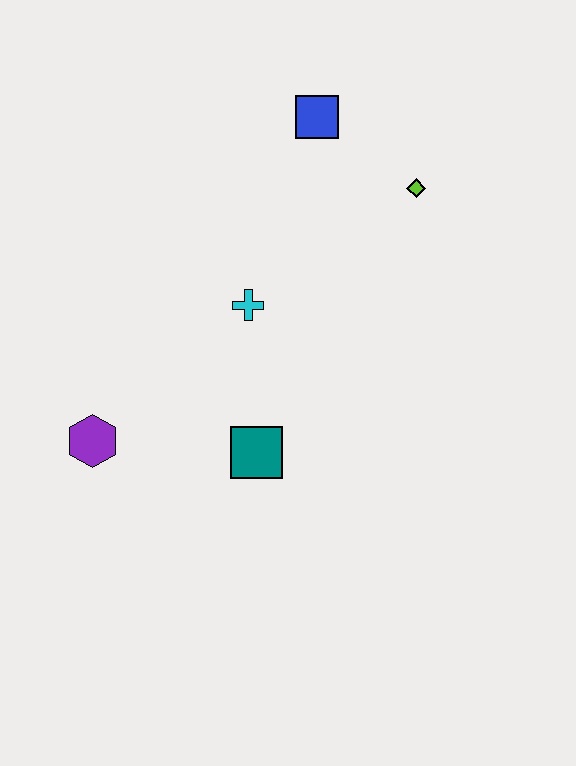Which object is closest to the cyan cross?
The teal square is closest to the cyan cross.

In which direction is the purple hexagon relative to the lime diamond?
The purple hexagon is to the left of the lime diamond.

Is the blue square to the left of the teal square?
No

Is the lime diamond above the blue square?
No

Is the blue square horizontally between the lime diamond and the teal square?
Yes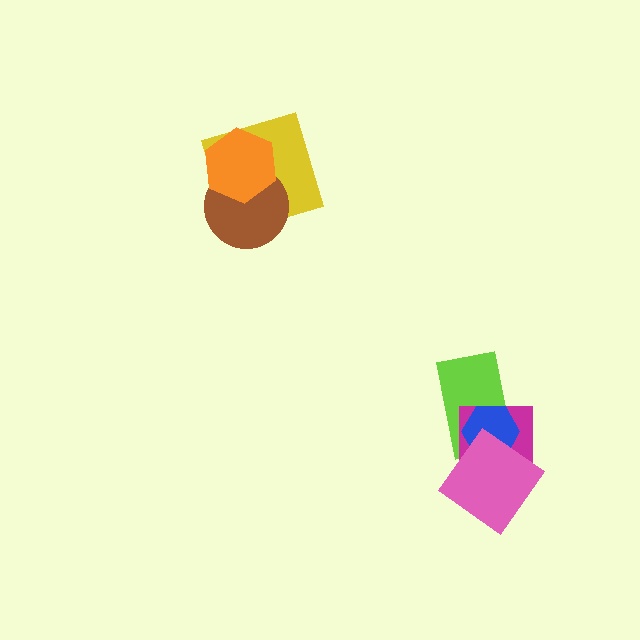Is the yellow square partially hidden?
Yes, it is partially covered by another shape.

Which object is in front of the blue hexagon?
The pink diamond is in front of the blue hexagon.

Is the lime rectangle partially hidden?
Yes, it is partially covered by another shape.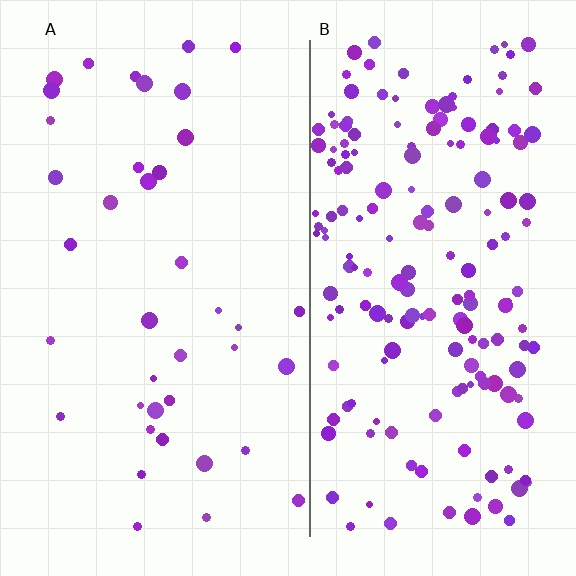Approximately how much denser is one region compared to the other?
Approximately 4.6× — region B over region A.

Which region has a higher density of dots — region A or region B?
B (the right).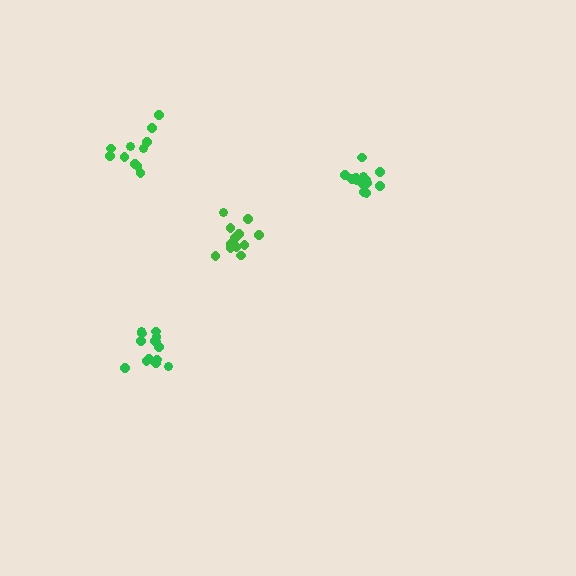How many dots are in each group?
Group 1: 14 dots, Group 2: 12 dots, Group 3: 14 dots, Group 4: 11 dots (51 total).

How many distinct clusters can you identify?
There are 4 distinct clusters.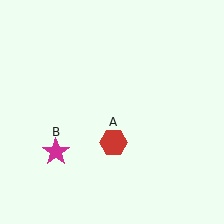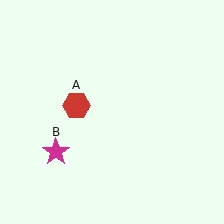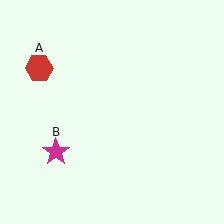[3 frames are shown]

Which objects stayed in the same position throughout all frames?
Magenta star (object B) remained stationary.